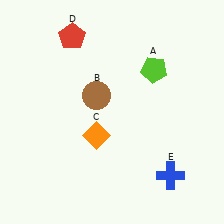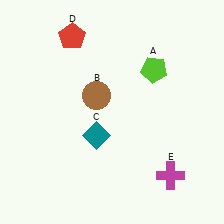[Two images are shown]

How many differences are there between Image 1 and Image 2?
There are 2 differences between the two images.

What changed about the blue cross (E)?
In Image 1, E is blue. In Image 2, it changed to magenta.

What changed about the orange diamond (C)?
In Image 1, C is orange. In Image 2, it changed to teal.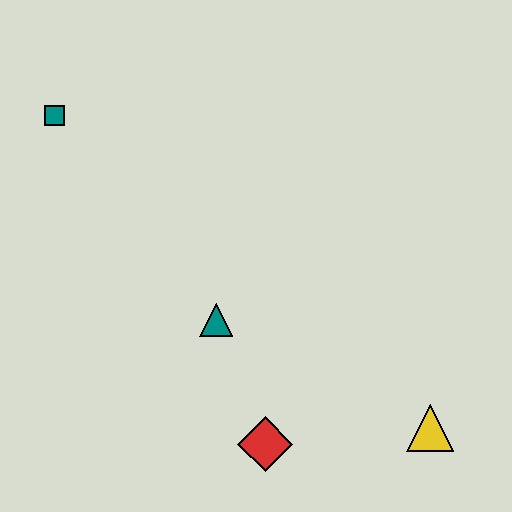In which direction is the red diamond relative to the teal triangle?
The red diamond is below the teal triangle.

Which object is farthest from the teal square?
The yellow triangle is farthest from the teal square.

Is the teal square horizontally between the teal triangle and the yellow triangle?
No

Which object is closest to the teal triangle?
The red diamond is closest to the teal triangle.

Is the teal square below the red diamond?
No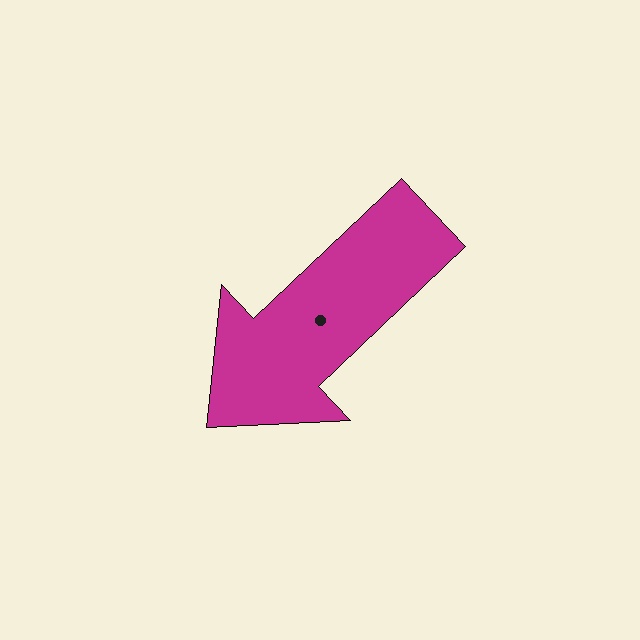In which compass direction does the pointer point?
Southwest.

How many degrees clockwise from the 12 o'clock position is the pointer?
Approximately 227 degrees.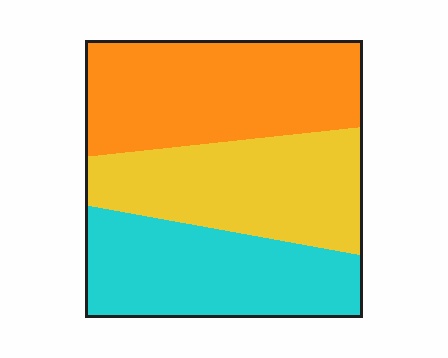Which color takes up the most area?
Orange, at roughly 35%.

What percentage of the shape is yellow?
Yellow covers 32% of the shape.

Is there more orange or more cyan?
Orange.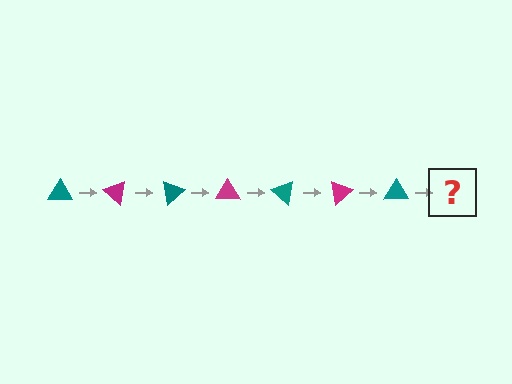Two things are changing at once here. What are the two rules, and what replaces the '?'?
The two rules are that it rotates 40 degrees each step and the color cycles through teal and magenta. The '?' should be a magenta triangle, rotated 280 degrees from the start.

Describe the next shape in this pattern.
It should be a magenta triangle, rotated 280 degrees from the start.